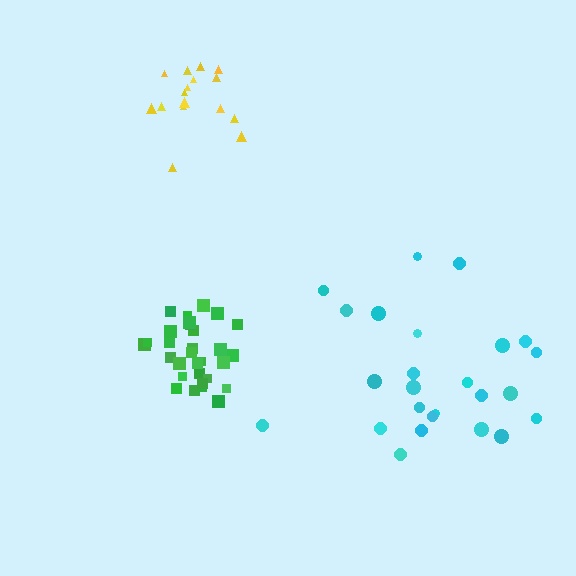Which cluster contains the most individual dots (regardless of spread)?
Green (30).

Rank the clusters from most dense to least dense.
green, yellow, cyan.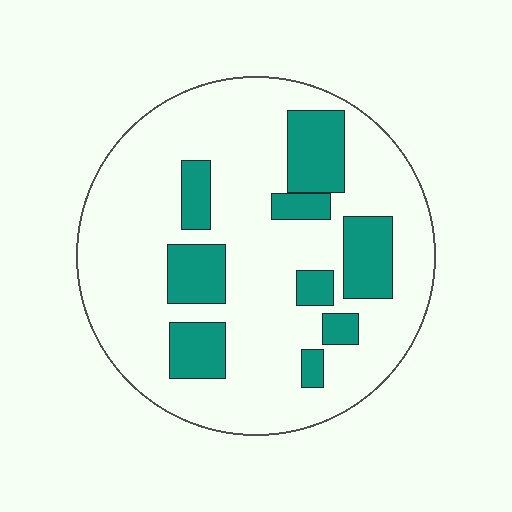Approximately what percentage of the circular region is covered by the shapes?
Approximately 25%.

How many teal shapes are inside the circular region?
9.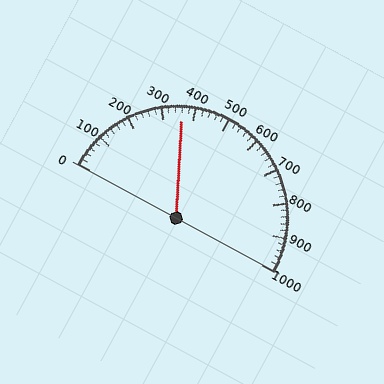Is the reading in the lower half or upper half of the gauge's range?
The reading is in the lower half of the range (0 to 1000).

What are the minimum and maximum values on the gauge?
The gauge ranges from 0 to 1000.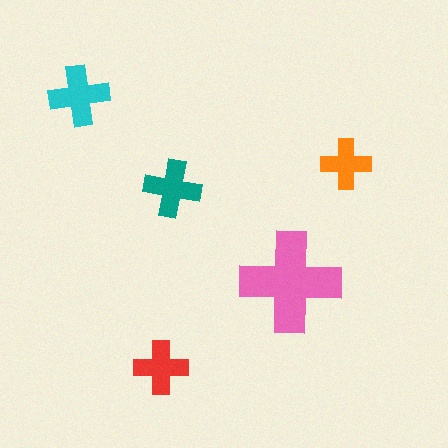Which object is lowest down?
The red cross is bottommost.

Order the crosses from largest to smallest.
the pink one, the cyan one, the teal one, the red one, the orange one.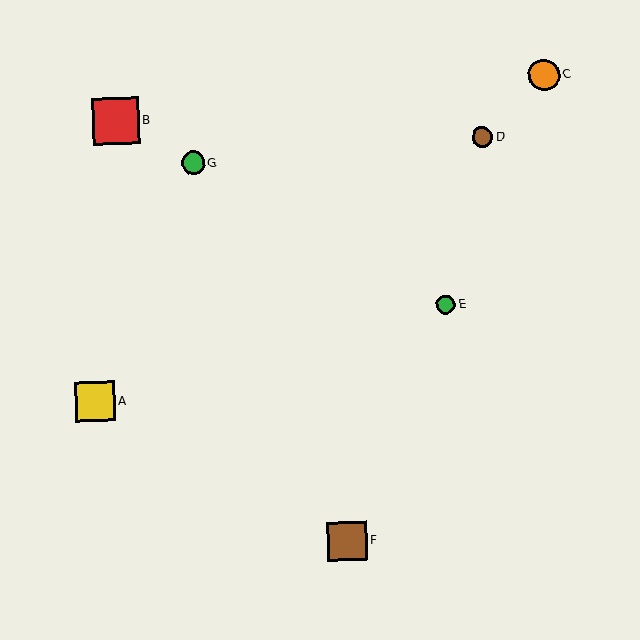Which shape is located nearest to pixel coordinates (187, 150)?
The green circle (labeled G) at (193, 163) is nearest to that location.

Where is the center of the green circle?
The center of the green circle is at (446, 305).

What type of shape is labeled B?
Shape B is a red square.